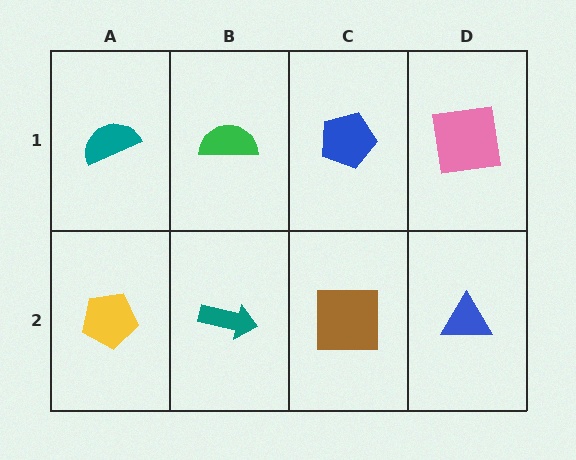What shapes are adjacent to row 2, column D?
A pink square (row 1, column D), a brown square (row 2, column C).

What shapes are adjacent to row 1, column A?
A yellow pentagon (row 2, column A), a green semicircle (row 1, column B).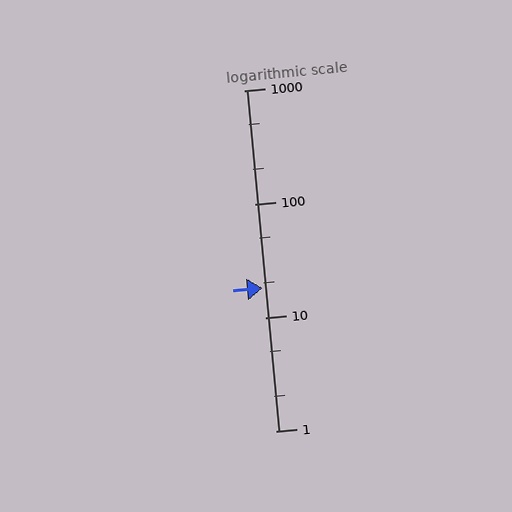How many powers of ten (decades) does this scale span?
The scale spans 3 decades, from 1 to 1000.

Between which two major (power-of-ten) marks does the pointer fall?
The pointer is between 10 and 100.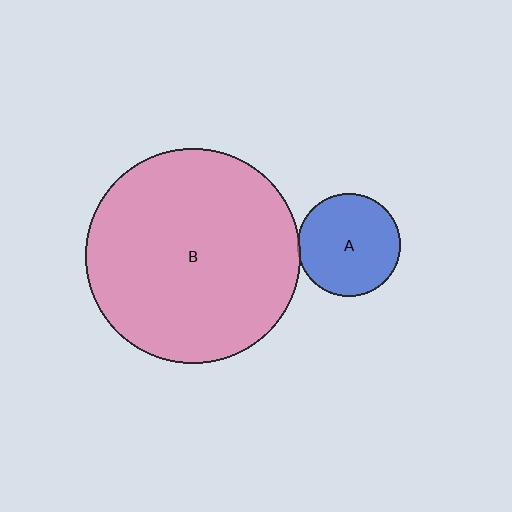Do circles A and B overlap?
Yes.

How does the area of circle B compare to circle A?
Approximately 4.4 times.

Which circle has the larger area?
Circle B (pink).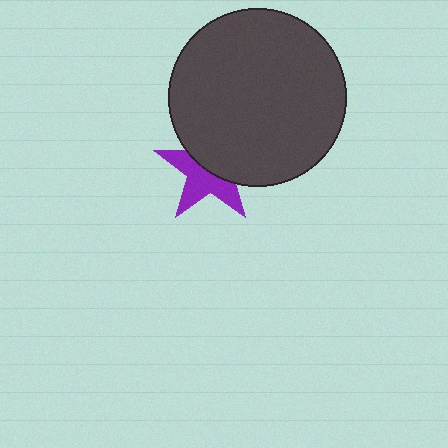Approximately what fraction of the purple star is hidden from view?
Roughly 49% of the purple star is hidden behind the dark gray circle.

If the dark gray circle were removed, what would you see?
You would see the complete purple star.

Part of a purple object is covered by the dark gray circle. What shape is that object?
It is a star.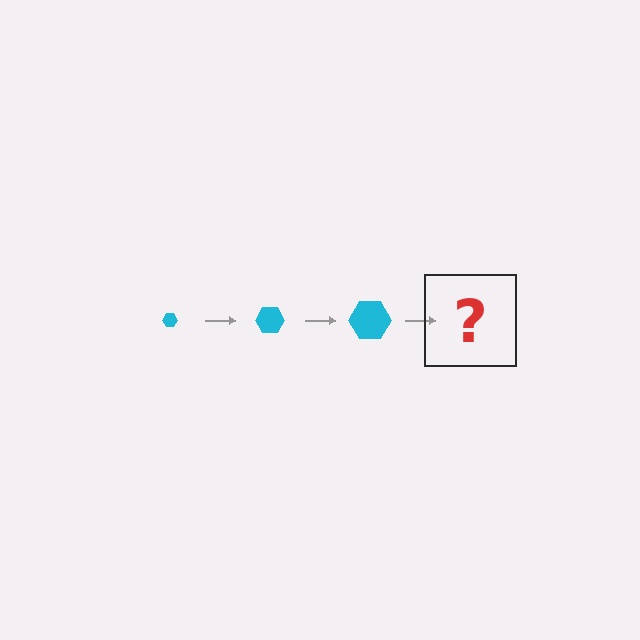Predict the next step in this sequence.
The next step is a cyan hexagon, larger than the previous one.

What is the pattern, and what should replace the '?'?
The pattern is that the hexagon gets progressively larger each step. The '?' should be a cyan hexagon, larger than the previous one.